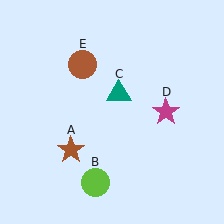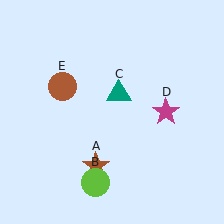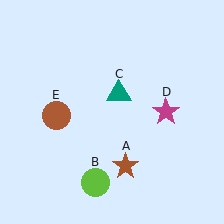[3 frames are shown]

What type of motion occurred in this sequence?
The brown star (object A), brown circle (object E) rotated counterclockwise around the center of the scene.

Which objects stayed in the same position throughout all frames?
Lime circle (object B) and teal triangle (object C) and magenta star (object D) remained stationary.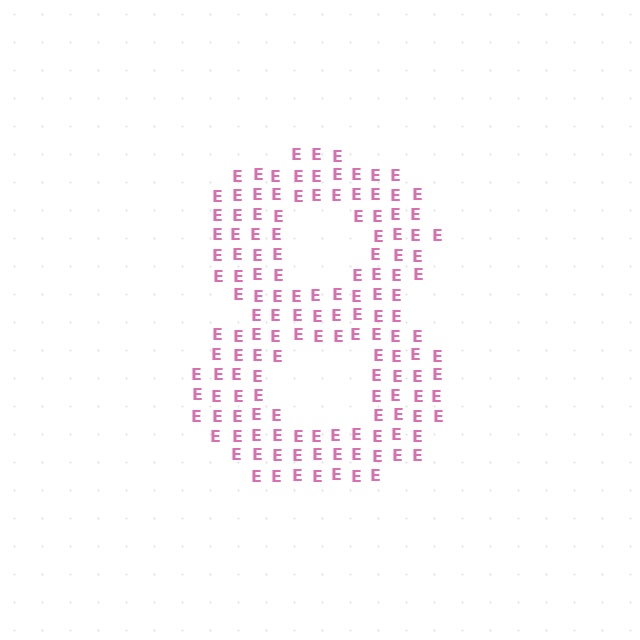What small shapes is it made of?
It is made of small letter E's.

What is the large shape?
The large shape is the digit 8.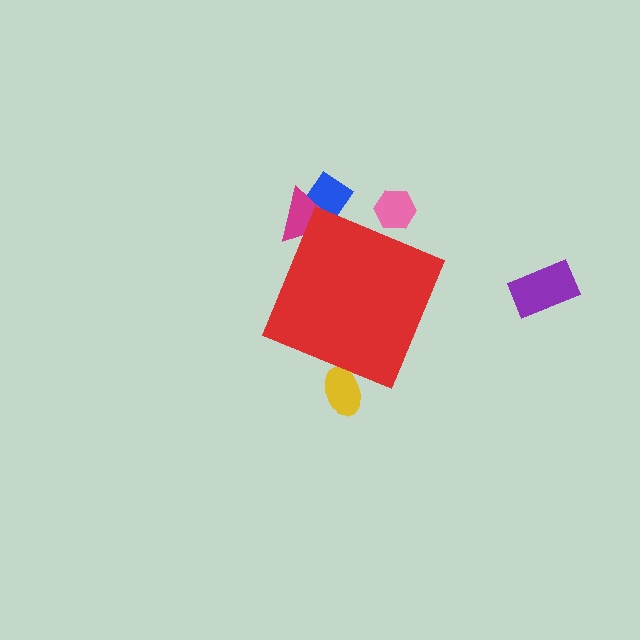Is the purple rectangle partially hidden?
No, the purple rectangle is fully visible.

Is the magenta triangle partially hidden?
Yes, the magenta triangle is partially hidden behind the red diamond.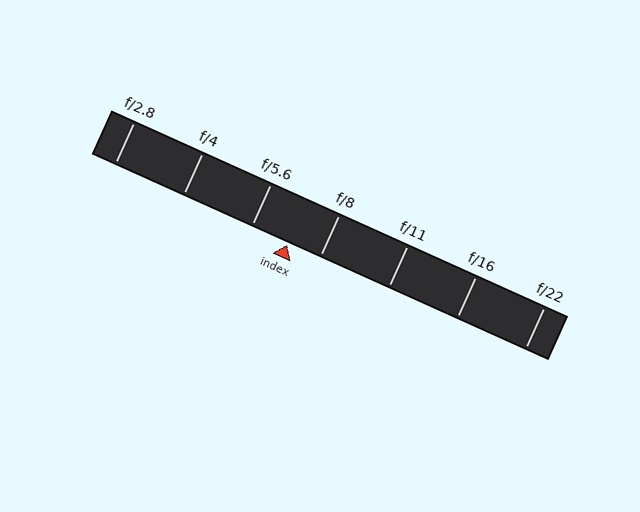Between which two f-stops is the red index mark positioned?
The index mark is between f/5.6 and f/8.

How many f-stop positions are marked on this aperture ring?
There are 7 f-stop positions marked.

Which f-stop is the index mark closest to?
The index mark is closest to f/8.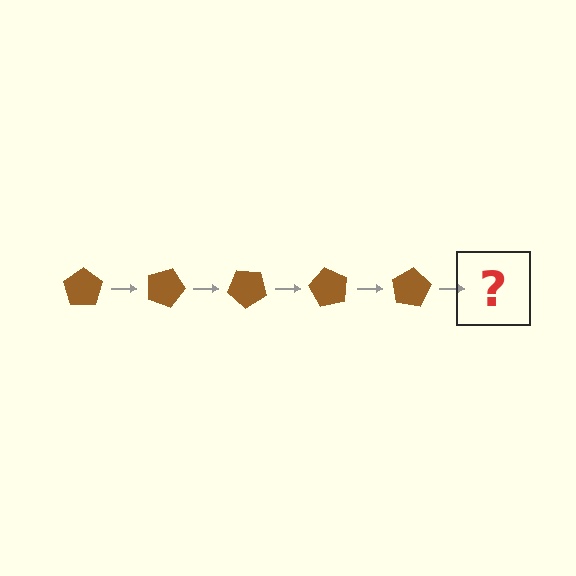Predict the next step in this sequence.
The next step is a brown pentagon rotated 100 degrees.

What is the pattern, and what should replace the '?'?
The pattern is that the pentagon rotates 20 degrees each step. The '?' should be a brown pentagon rotated 100 degrees.